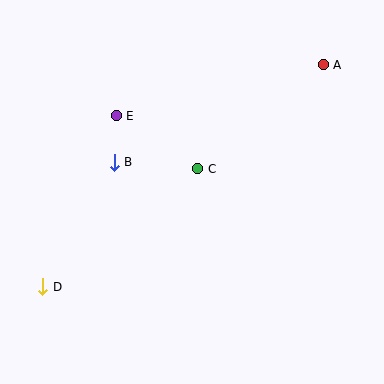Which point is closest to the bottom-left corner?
Point D is closest to the bottom-left corner.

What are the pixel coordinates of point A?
Point A is at (323, 65).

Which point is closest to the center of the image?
Point C at (198, 169) is closest to the center.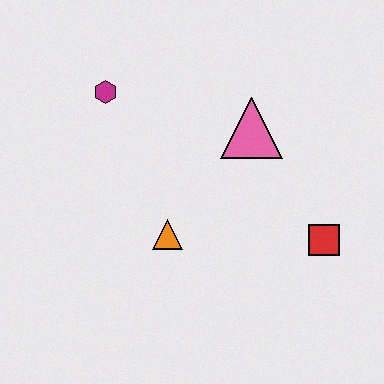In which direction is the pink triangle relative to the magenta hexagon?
The pink triangle is to the right of the magenta hexagon.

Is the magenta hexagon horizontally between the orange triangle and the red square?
No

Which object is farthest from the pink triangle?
The magenta hexagon is farthest from the pink triangle.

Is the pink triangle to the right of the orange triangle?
Yes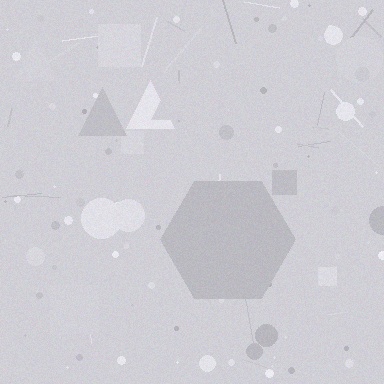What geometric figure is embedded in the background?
A hexagon is embedded in the background.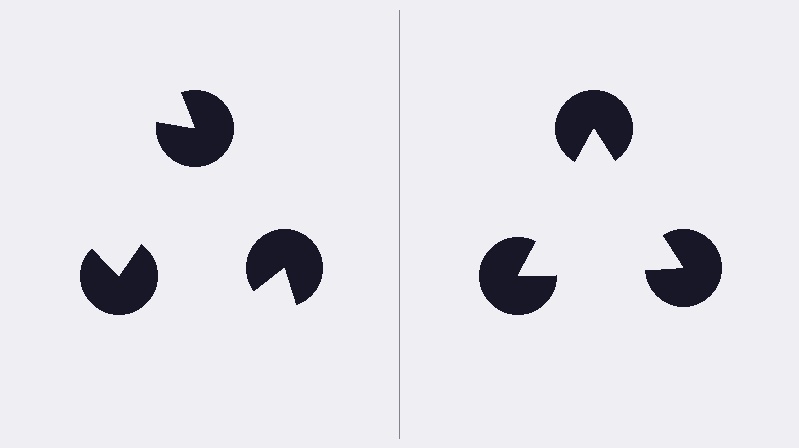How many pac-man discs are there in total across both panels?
6 — 3 on each side.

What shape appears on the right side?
An illusory triangle.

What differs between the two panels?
The pac-man discs are positioned identically on both sides; only the wedge orientations differ. On the right they align to a triangle; on the left they are misaligned.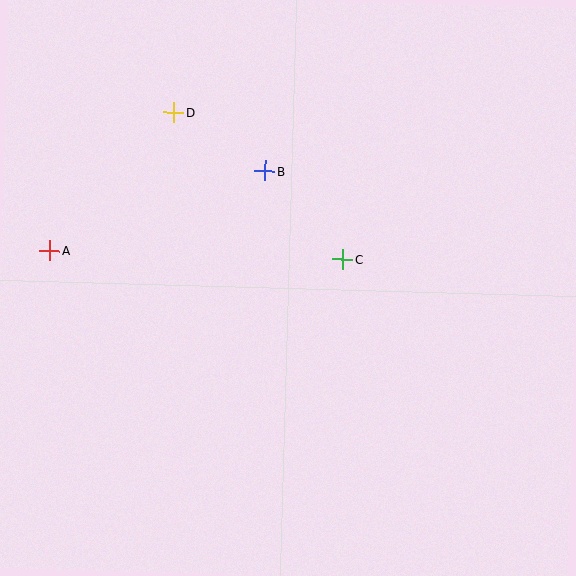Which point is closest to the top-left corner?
Point D is closest to the top-left corner.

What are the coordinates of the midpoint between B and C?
The midpoint between B and C is at (304, 215).